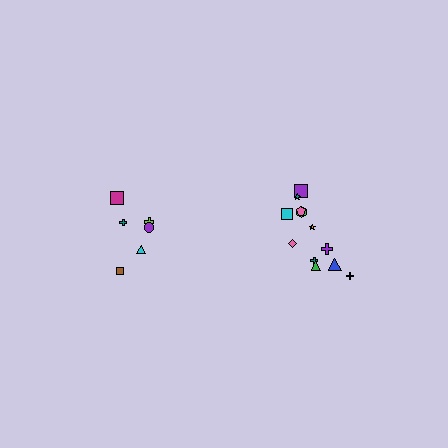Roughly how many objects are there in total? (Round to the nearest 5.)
Roughly 20 objects in total.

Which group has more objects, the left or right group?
The right group.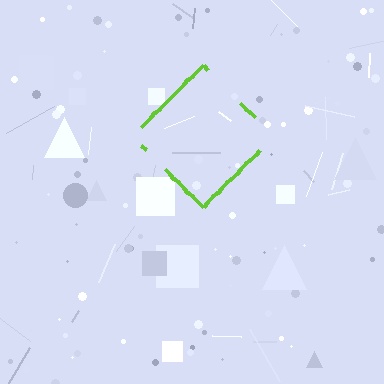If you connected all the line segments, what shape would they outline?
They would outline a diamond.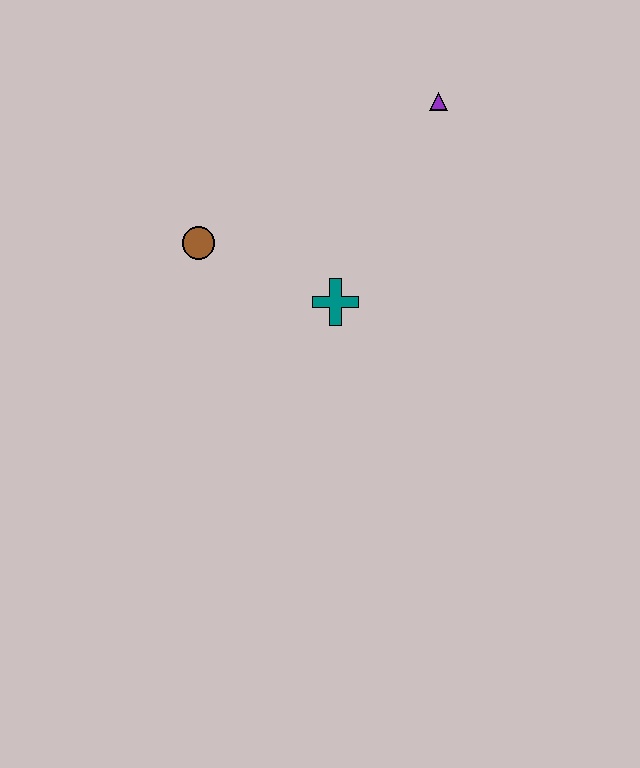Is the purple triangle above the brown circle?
Yes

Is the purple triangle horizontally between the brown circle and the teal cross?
No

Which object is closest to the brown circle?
The teal cross is closest to the brown circle.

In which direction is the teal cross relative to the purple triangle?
The teal cross is below the purple triangle.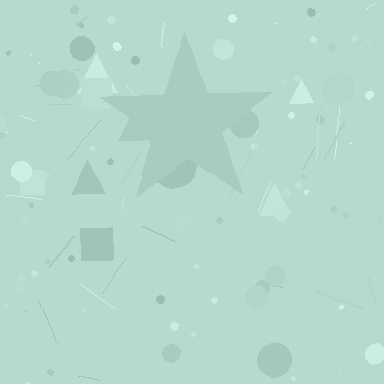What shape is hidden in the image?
A star is hidden in the image.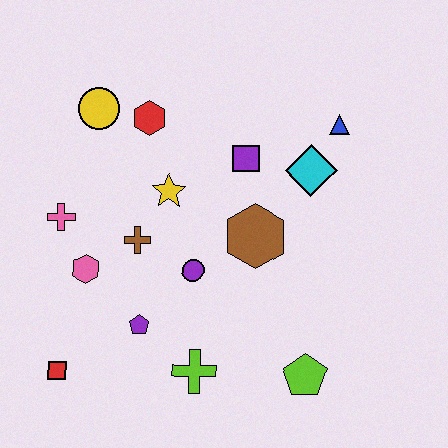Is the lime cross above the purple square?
No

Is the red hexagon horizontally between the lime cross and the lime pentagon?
No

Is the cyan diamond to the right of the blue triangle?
No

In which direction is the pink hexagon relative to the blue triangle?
The pink hexagon is to the left of the blue triangle.